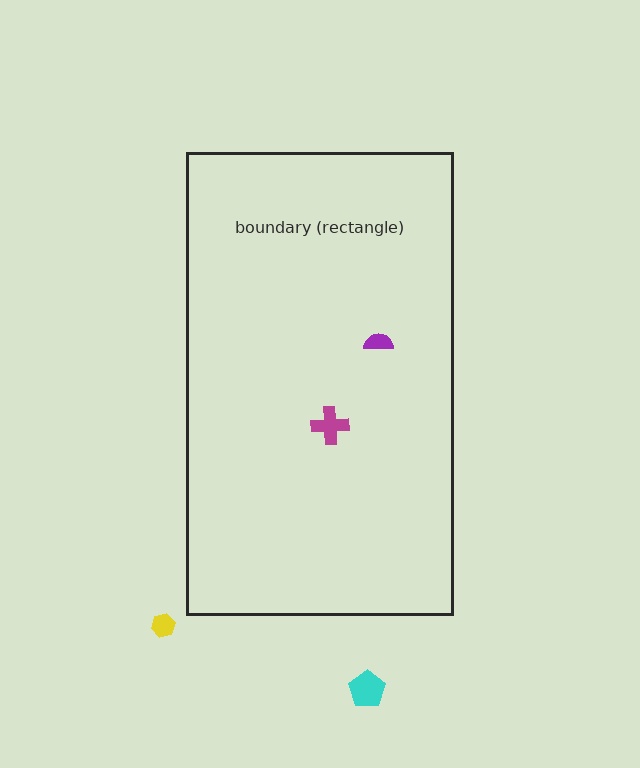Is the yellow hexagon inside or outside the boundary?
Outside.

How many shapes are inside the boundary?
2 inside, 2 outside.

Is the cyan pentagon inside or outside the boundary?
Outside.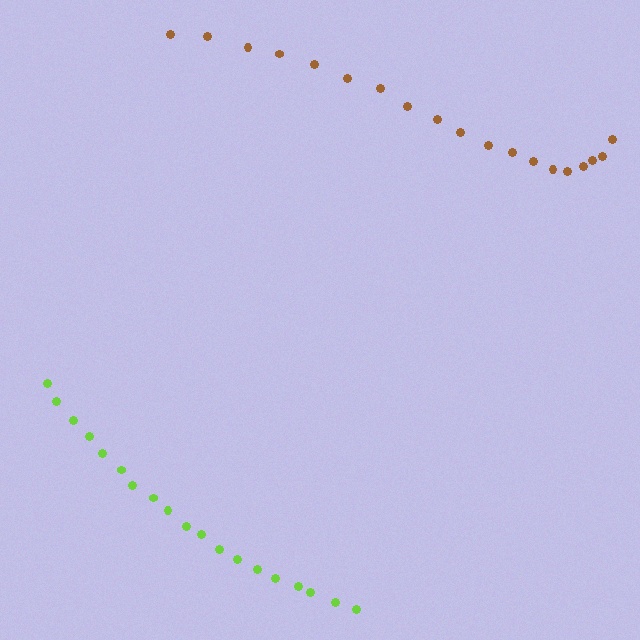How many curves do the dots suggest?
There are 2 distinct paths.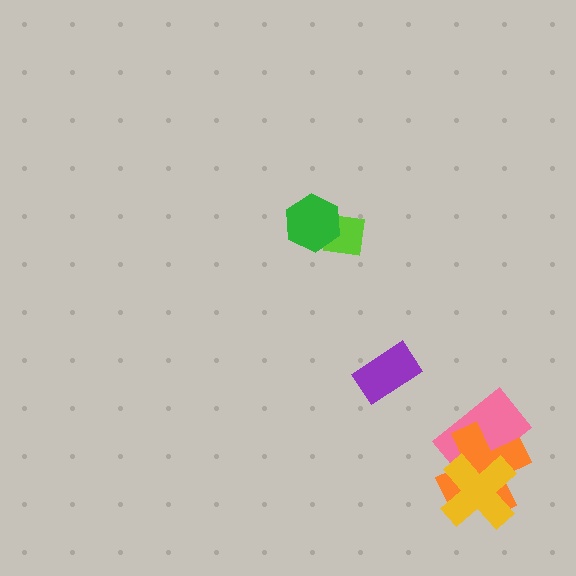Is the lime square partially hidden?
Yes, it is partially covered by another shape.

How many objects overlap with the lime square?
1 object overlaps with the lime square.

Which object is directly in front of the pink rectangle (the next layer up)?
The orange cross is directly in front of the pink rectangle.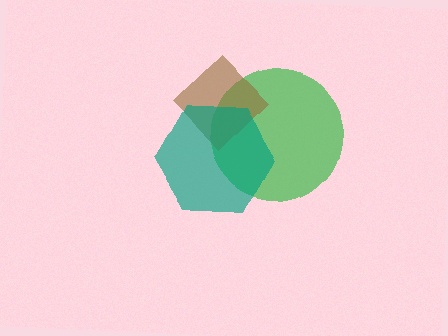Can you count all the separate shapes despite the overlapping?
Yes, there are 3 separate shapes.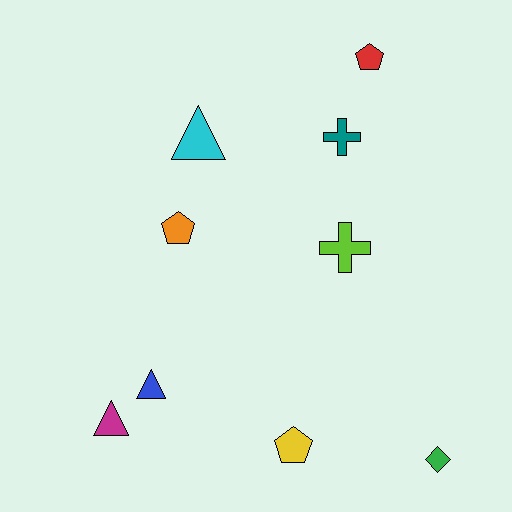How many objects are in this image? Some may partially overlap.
There are 9 objects.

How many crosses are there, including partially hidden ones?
There are 2 crosses.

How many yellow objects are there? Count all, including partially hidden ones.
There is 1 yellow object.